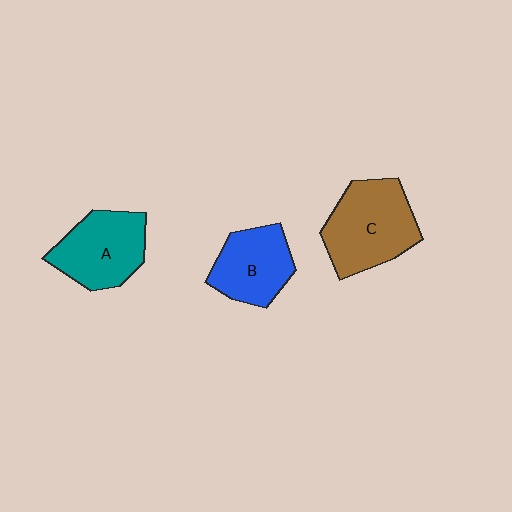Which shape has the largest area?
Shape C (brown).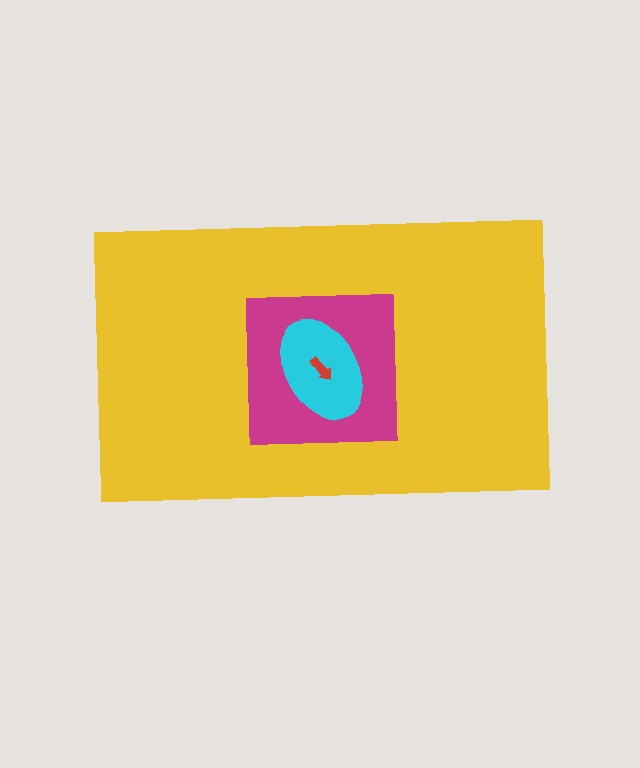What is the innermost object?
The red arrow.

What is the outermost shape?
The yellow rectangle.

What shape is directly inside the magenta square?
The cyan ellipse.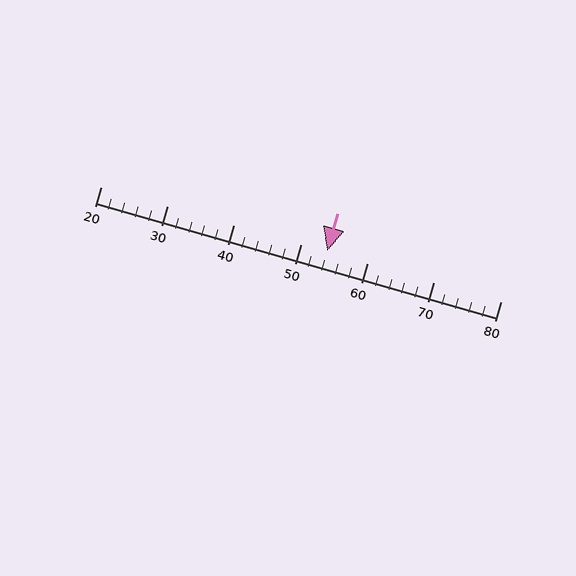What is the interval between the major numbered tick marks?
The major tick marks are spaced 10 units apart.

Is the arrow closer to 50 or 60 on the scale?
The arrow is closer to 50.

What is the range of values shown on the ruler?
The ruler shows values from 20 to 80.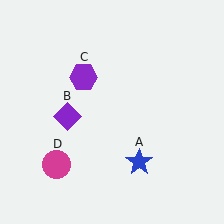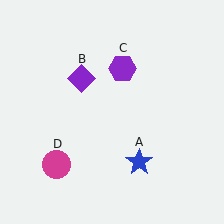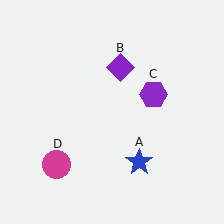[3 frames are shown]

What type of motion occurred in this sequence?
The purple diamond (object B), purple hexagon (object C) rotated clockwise around the center of the scene.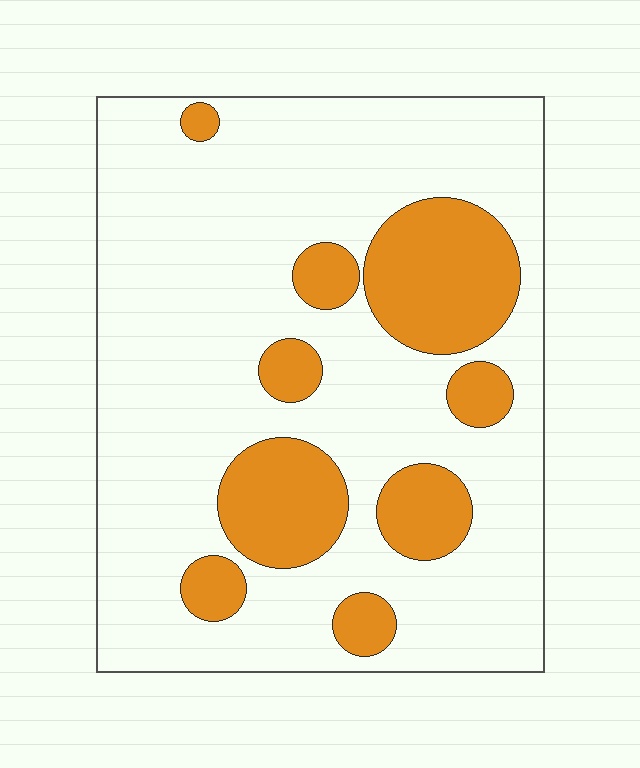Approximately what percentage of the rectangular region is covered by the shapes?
Approximately 25%.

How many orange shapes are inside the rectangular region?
9.